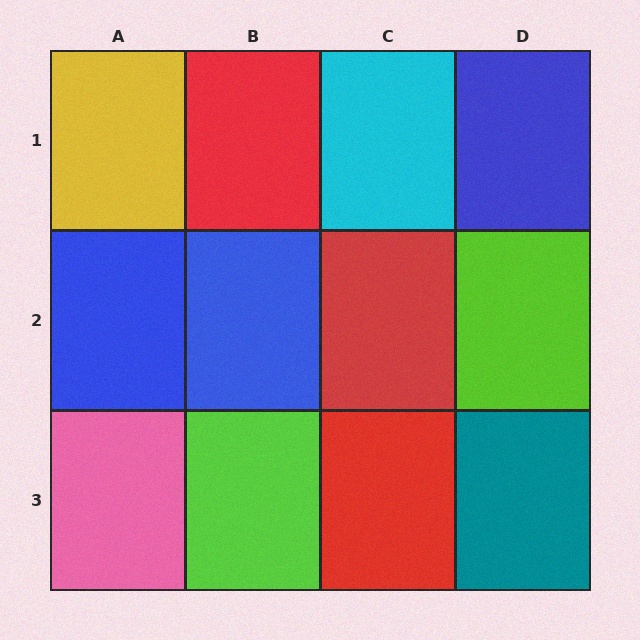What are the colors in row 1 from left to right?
Yellow, red, cyan, blue.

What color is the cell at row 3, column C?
Red.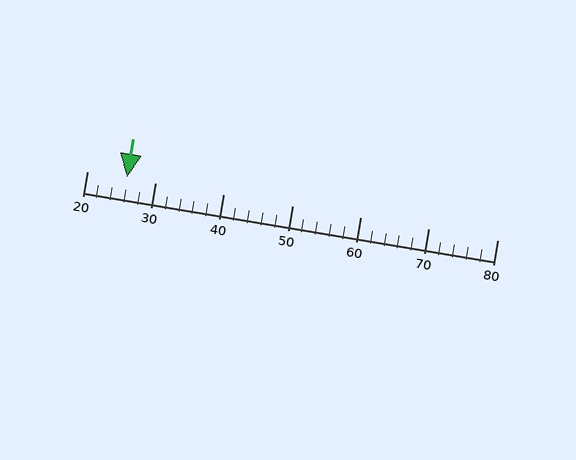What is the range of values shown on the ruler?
The ruler shows values from 20 to 80.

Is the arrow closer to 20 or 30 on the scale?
The arrow is closer to 30.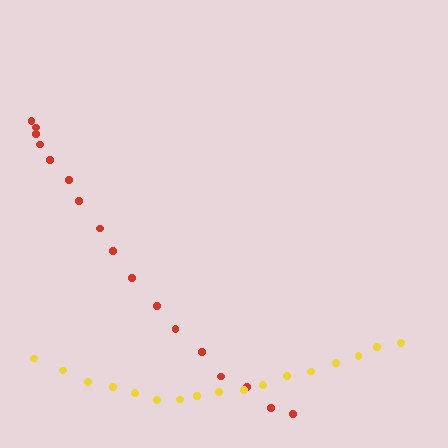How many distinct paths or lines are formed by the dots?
There are 2 distinct paths.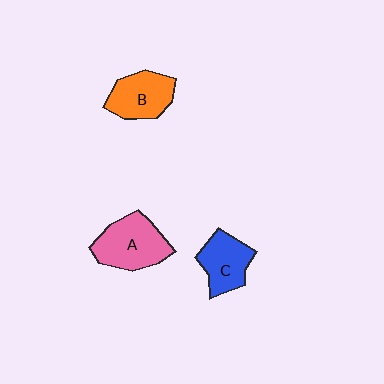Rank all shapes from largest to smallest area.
From largest to smallest: A (pink), B (orange), C (blue).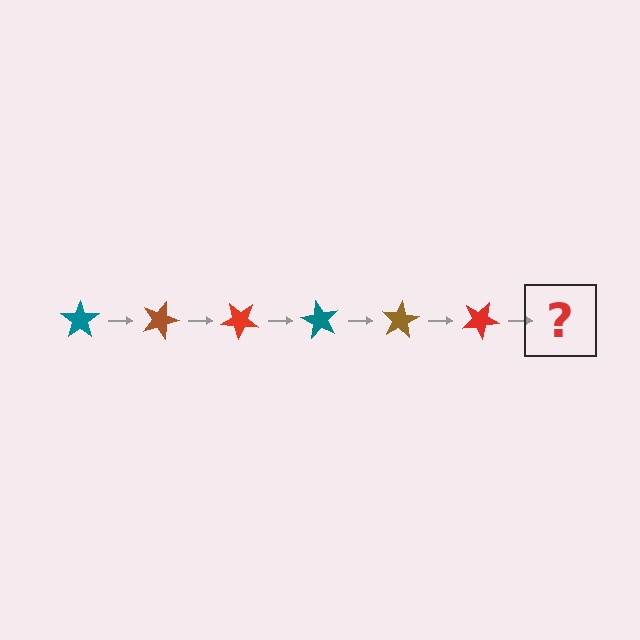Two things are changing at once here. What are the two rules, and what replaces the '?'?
The two rules are that it rotates 20 degrees each step and the color cycles through teal, brown, and red. The '?' should be a teal star, rotated 120 degrees from the start.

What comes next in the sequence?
The next element should be a teal star, rotated 120 degrees from the start.